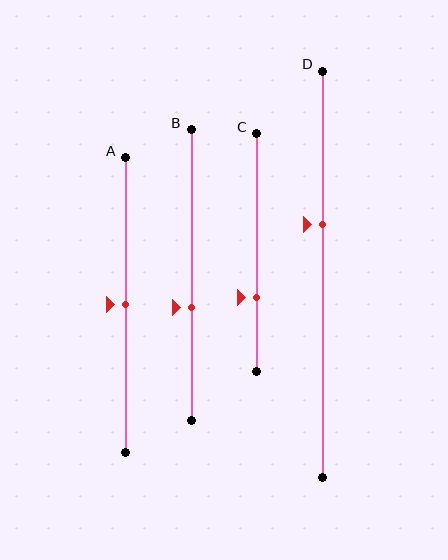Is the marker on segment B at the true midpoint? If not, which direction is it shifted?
No, the marker on segment B is shifted downward by about 11% of the segment length.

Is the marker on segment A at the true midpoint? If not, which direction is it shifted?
Yes, the marker on segment A is at the true midpoint.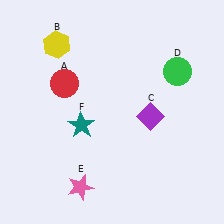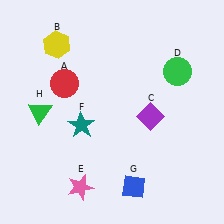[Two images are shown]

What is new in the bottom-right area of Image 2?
A blue diamond (G) was added in the bottom-right area of Image 2.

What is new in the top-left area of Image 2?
A green triangle (H) was added in the top-left area of Image 2.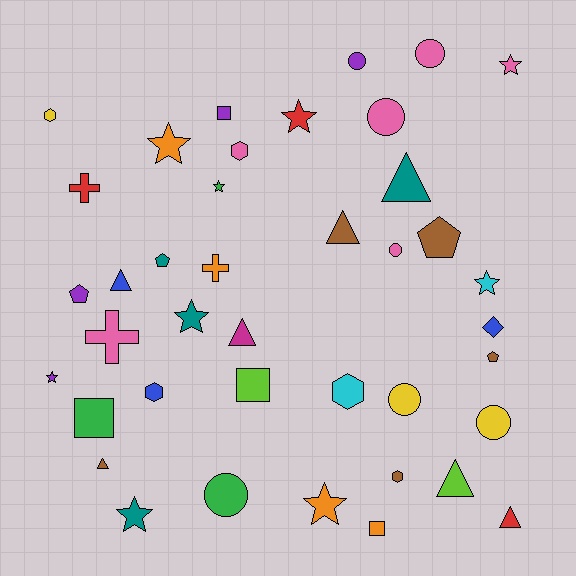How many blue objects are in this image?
There are 3 blue objects.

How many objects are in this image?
There are 40 objects.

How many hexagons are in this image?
There are 5 hexagons.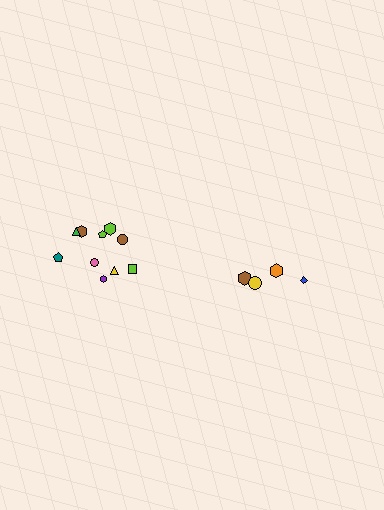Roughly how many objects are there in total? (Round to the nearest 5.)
Roughly 15 objects in total.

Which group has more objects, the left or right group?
The left group.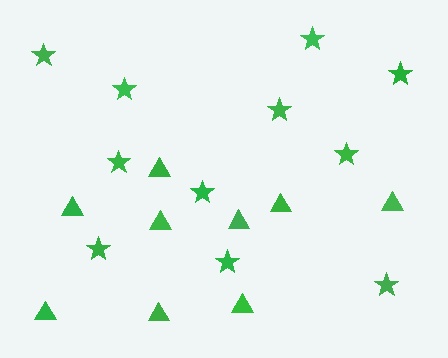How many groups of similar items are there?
There are 2 groups: one group of triangles (9) and one group of stars (11).